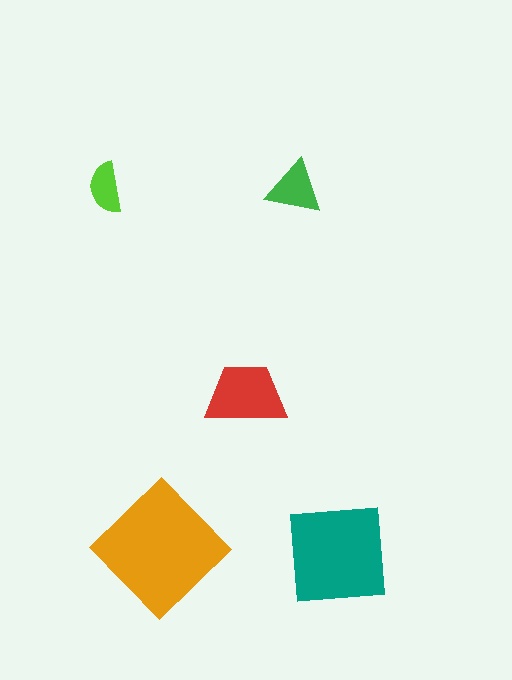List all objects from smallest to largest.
The lime semicircle, the green triangle, the red trapezoid, the teal square, the orange diamond.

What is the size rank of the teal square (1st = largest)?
2nd.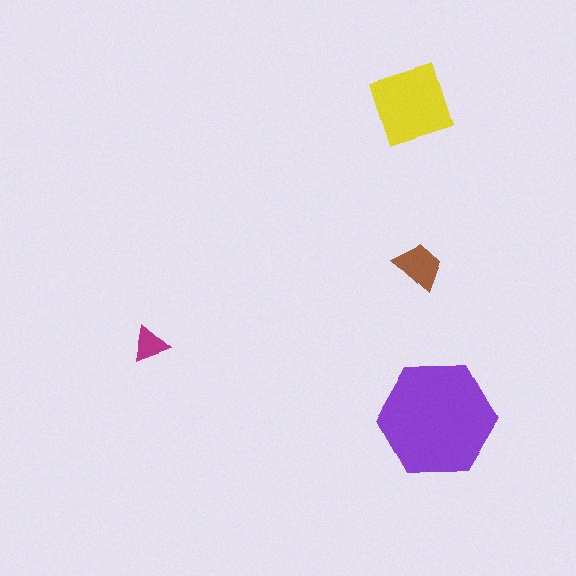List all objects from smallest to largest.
The magenta triangle, the brown trapezoid, the yellow square, the purple hexagon.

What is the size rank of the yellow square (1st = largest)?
2nd.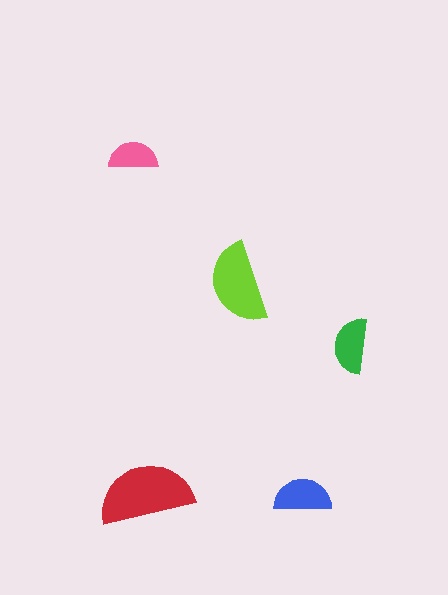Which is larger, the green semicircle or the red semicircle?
The red one.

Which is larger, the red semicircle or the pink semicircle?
The red one.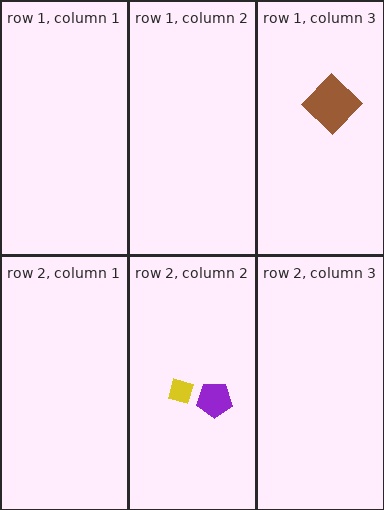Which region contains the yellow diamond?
The row 2, column 2 region.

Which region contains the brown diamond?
The row 1, column 3 region.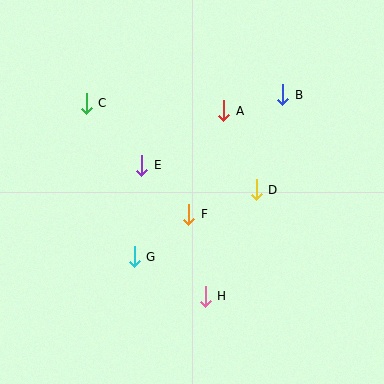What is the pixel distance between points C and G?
The distance between C and G is 161 pixels.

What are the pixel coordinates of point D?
Point D is at (256, 190).